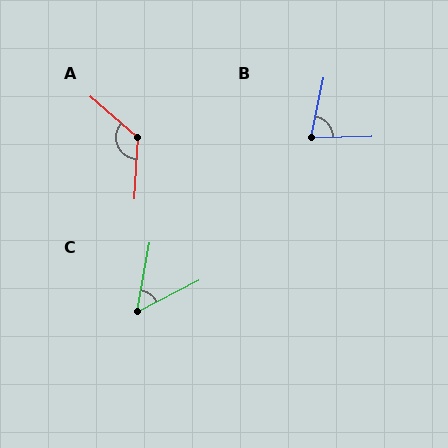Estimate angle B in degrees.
Approximately 77 degrees.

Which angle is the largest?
A, at approximately 128 degrees.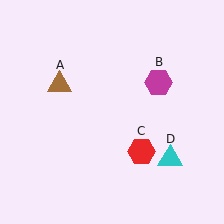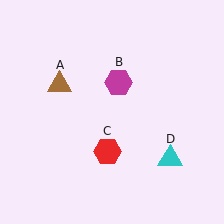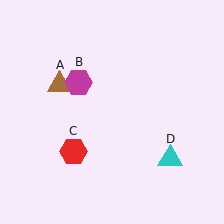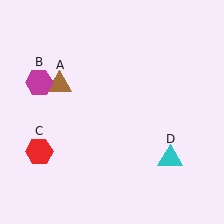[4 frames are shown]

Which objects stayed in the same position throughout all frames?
Brown triangle (object A) and cyan triangle (object D) remained stationary.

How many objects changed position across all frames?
2 objects changed position: magenta hexagon (object B), red hexagon (object C).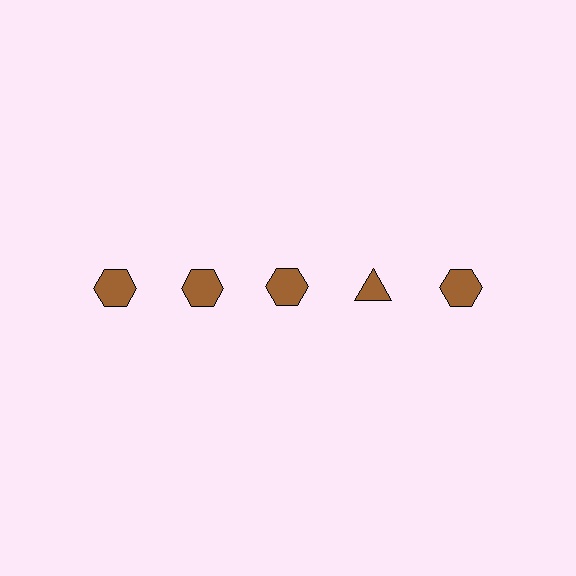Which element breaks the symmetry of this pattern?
The brown triangle in the top row, second from right column breaks the symmetry. All other shapes are brown hexagons.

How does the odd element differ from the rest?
It has a different shape: triangle instead of hexagon.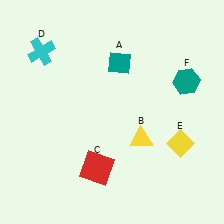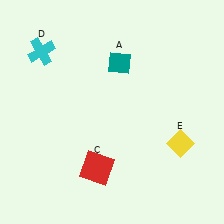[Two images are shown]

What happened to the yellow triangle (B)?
The yellow triangle (B) was removed in Image 2. It was in the bottom-right area of Image 1.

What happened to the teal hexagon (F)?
The teal hexagon (F) was removed in Image 2. It was in the top-right area of Image 1.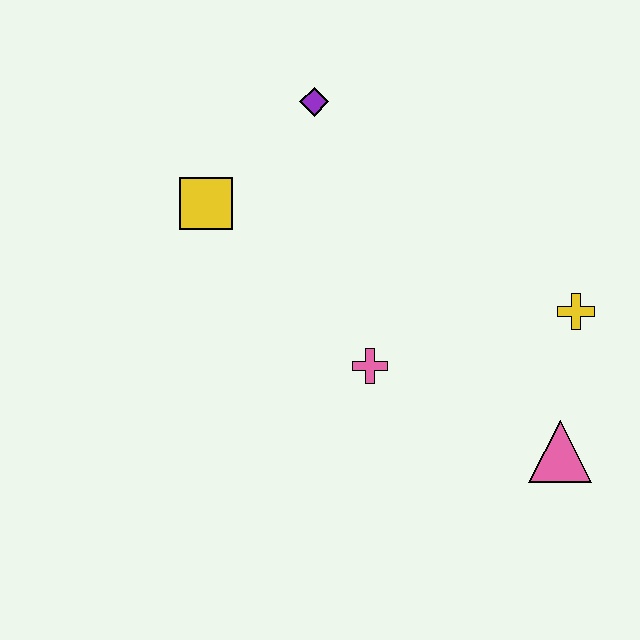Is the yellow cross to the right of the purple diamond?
Yes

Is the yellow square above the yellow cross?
Yes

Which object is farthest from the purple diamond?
The pink triangle is farthest from the purple diamond.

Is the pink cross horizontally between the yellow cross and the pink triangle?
No